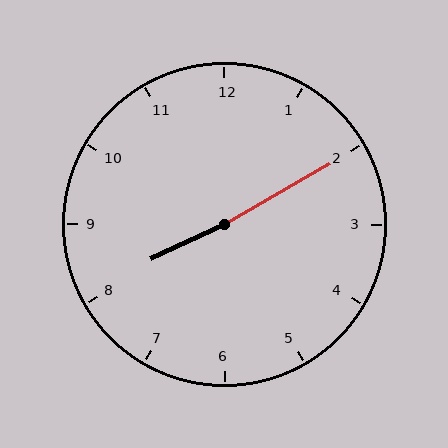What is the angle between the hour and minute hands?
Approximately 175 degrees.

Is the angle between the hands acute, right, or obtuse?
It is obtuse.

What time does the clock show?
8:10.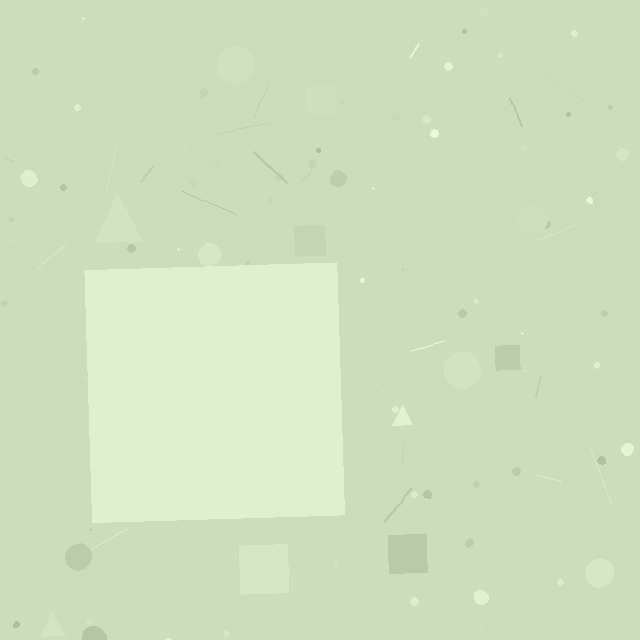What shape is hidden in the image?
A square is hidden in the image.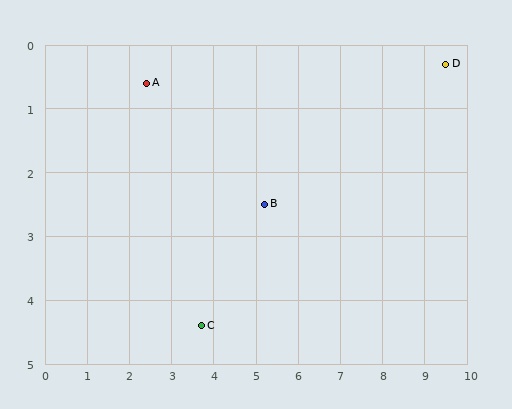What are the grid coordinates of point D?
Point D is at approximately (9.5, 0.3).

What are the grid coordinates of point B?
Point B is at approximately (5.2, 2.5).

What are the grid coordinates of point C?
Point C is at approximately (3.7, 4.4).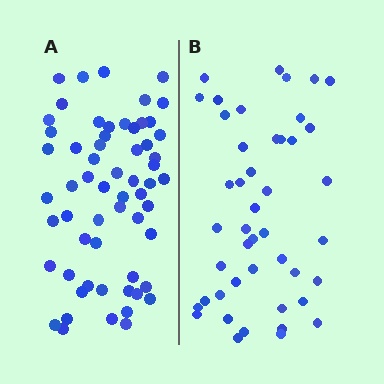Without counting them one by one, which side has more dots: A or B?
Region A (the left region) has more dots.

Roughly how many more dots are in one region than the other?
Region A has approximately 15 more dots than region B.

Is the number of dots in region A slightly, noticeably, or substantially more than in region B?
Region A has noticeably more, but not dramatically so. The ratio is roughly 1.3 to 1.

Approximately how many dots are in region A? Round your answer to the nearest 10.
About 60 dots.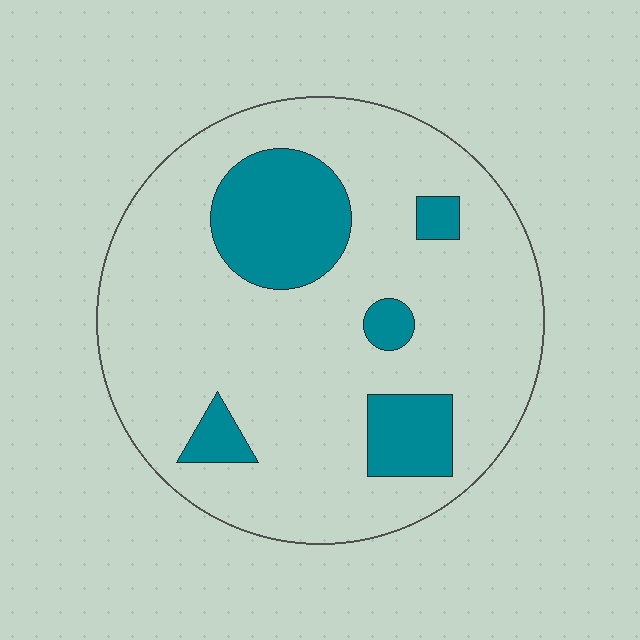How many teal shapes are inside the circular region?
5.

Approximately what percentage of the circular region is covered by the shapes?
Approximately 20%.